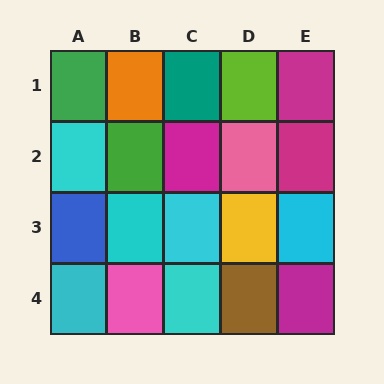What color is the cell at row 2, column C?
Magenta.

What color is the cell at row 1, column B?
Orange.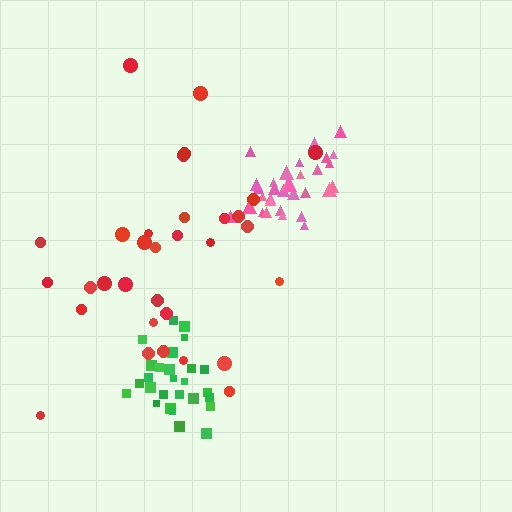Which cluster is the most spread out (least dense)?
Red.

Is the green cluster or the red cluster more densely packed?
Green.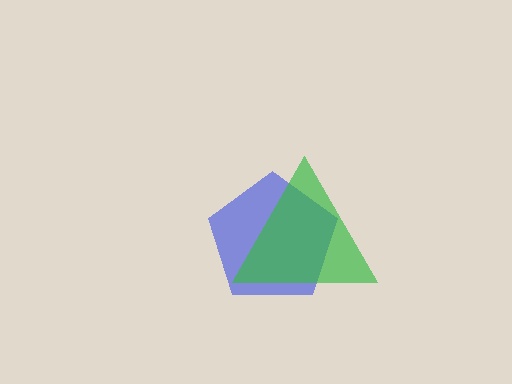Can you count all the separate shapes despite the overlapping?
Yes, there are 2 separate shapes.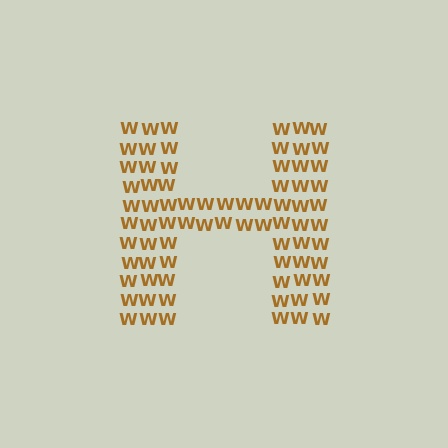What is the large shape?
The large shape is the letter H.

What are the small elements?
The small elements are letter W's.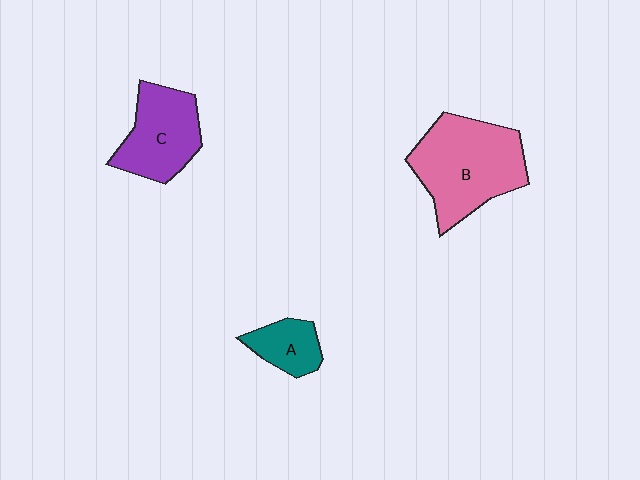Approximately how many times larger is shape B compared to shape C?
Approximately 1.5 times.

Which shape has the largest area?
Shape B (pink).